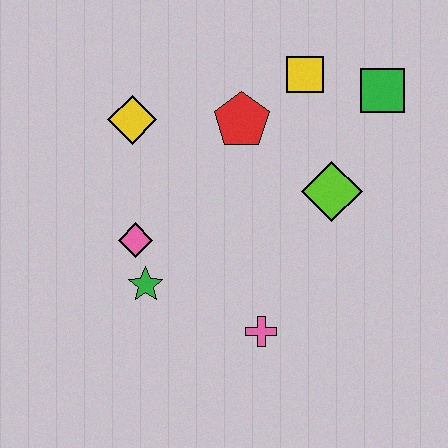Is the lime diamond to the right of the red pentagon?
Yes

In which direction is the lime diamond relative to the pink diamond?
The lime diamond is to the right of the pink diamond.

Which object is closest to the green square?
The yellow square is closest to the green square.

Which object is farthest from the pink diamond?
The green square is farthest from the pink diamond.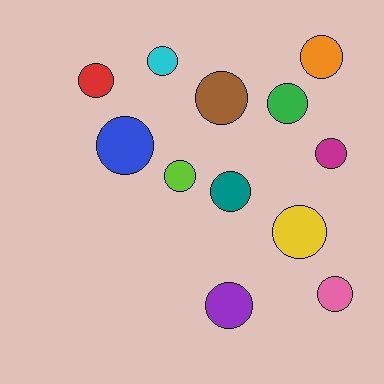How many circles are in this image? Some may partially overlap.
There are 12 circles.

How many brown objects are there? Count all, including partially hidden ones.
There is 1 brown object.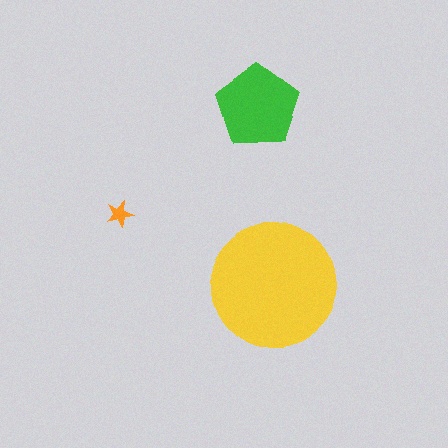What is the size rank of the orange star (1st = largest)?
3rd.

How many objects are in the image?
There are 3 objects in the image.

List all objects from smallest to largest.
The orange star, the green pentagon, the yellow circle.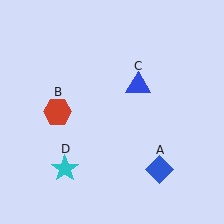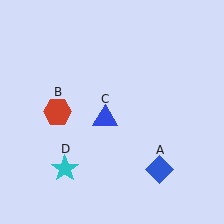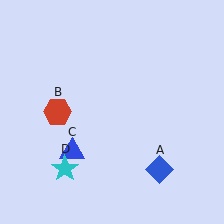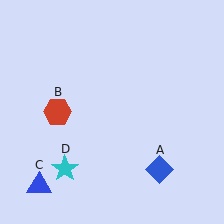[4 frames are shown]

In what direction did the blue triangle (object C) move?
The blue triangle (object C) moved down and to the left.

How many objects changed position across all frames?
1 object changed position: blue triangle (object C).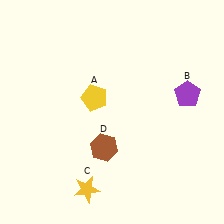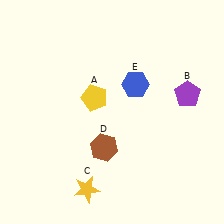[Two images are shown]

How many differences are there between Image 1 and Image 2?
There is 1 difference between the two images.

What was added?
A blue hexagon (E) was added in Image 2.